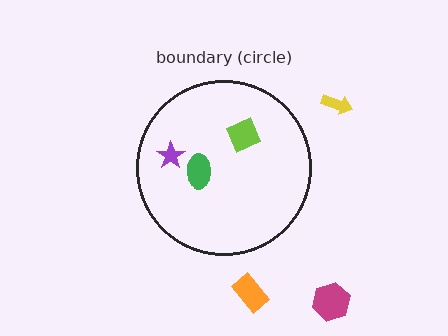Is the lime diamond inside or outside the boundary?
Inside.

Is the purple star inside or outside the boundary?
Inside.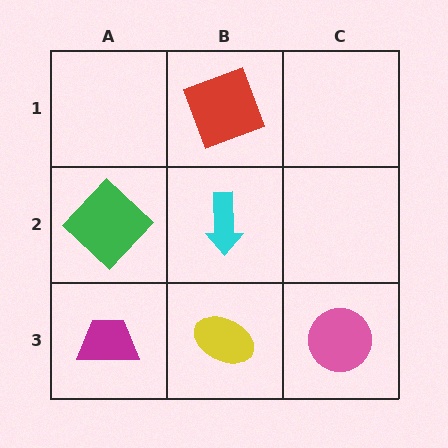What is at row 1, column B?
A red square.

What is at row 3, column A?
A magenta trapezoid.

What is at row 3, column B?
A yellow ellipse.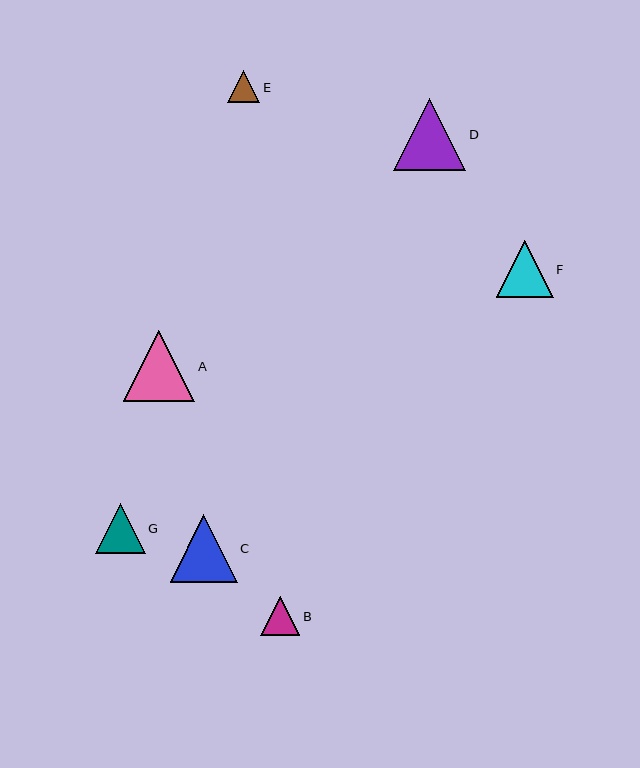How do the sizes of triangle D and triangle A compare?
Triangle D and triangle A are approximately the same size.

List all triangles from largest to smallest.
From largest to smallest: D, A, C, F, G, B, E.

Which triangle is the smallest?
Triangle E is the smallest with a size of approximately 33 pixels.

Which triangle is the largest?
Triangle D is the largest with a size of approximately 73 pixels.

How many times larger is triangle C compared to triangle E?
Triangle C is approximately 2.1 times the size of triangle E.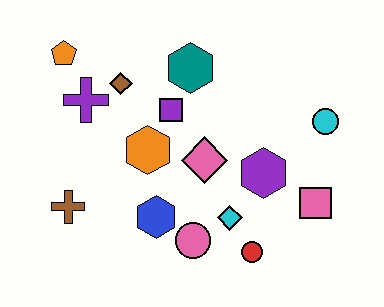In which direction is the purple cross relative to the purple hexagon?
The purple cross is to the left of the purple hexagon.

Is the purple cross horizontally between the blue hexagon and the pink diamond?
No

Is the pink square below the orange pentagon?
Yes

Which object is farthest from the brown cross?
The cyan circle is farthest from the brown cross.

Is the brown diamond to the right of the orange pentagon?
Yes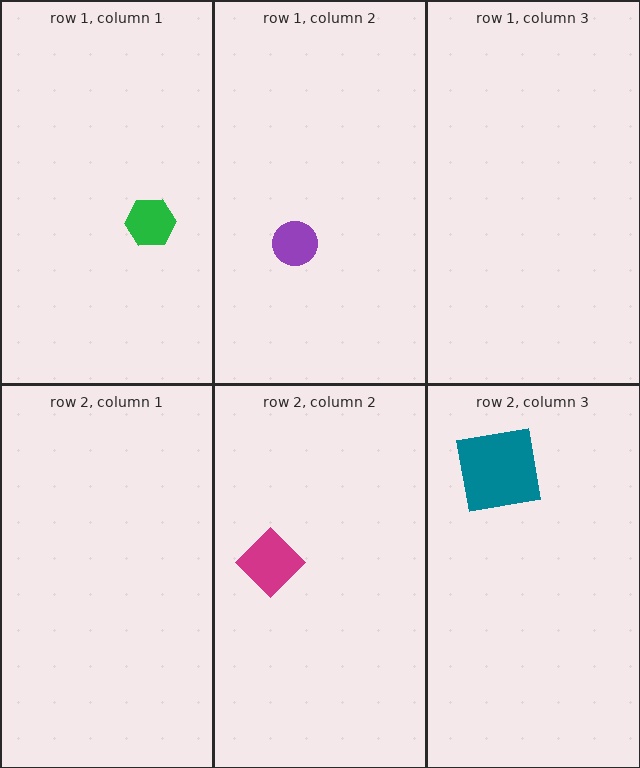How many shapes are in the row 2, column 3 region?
1.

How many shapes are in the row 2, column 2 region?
1.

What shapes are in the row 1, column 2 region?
The purple circle.